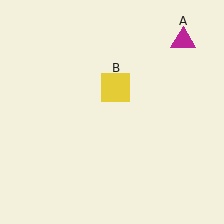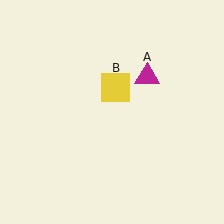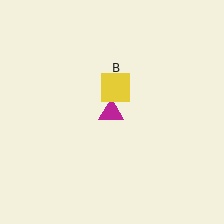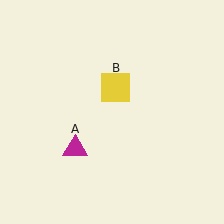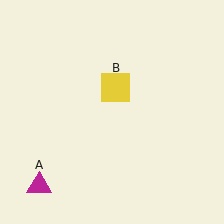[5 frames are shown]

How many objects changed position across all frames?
1 object changed position: magenta triangle (object A).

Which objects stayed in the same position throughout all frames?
Yellow square (object B) remained stationary.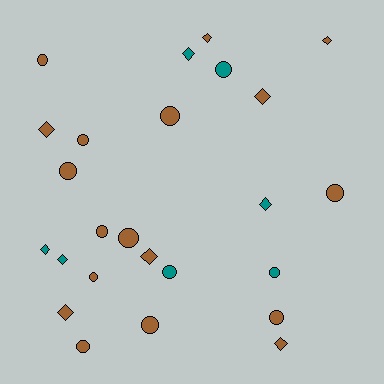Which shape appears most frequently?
Circle, with 14 objects.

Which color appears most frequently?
Brown, with 18 objects.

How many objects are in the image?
There are 25 objects.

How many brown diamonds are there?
There are 7 brown diamonds.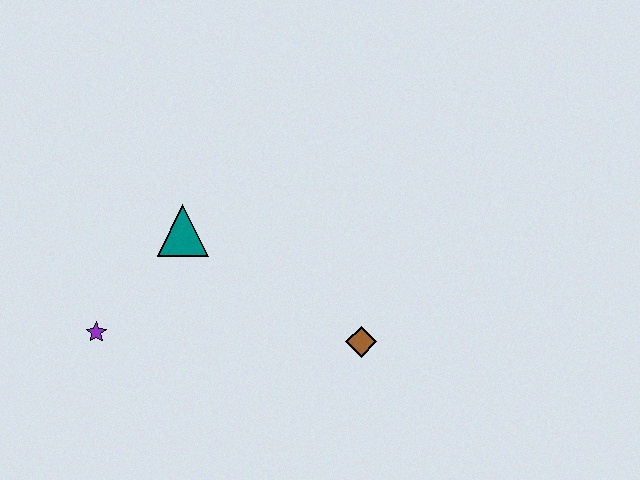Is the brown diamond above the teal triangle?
No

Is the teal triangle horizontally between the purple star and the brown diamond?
Yes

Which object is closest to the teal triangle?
The purple star is closest to the teal triangle.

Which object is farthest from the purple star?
The brown diamond is farthest from the purple star.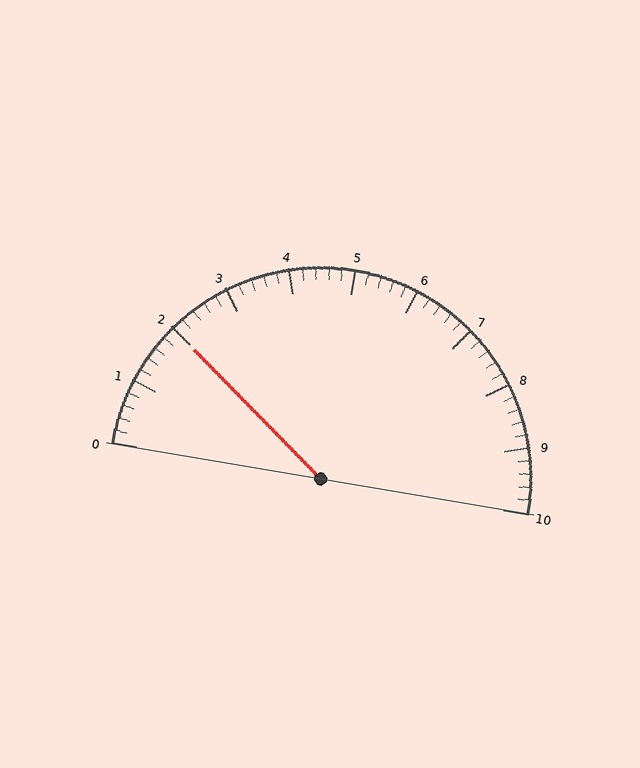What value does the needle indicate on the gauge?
The needle indicates approximately 2.0.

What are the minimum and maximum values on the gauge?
The gauge ranges from 0 to 10.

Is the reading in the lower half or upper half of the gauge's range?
The reading is in the lower half of the range (0 to 10).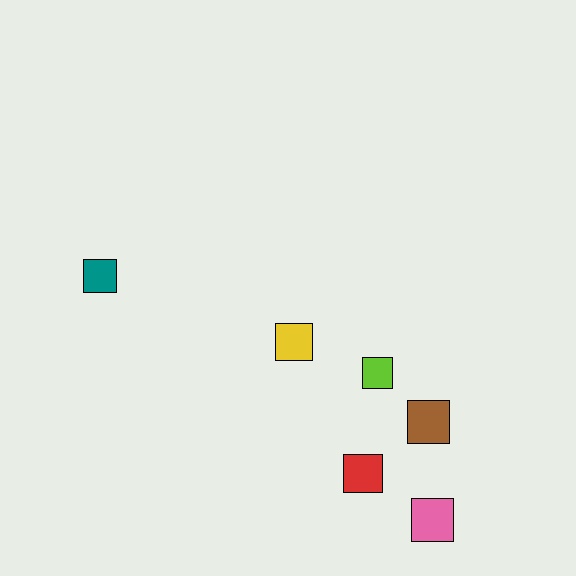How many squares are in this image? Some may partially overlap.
There are 6 squares.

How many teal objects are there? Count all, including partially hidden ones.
There is 1 teal object.